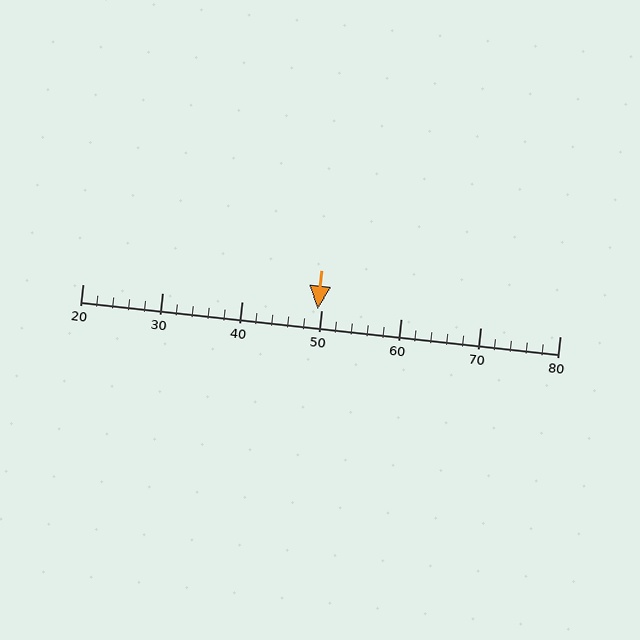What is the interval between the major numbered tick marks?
The major tick marks are spaced 10 units apart.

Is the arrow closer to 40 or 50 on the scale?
The arrow is closer to 50.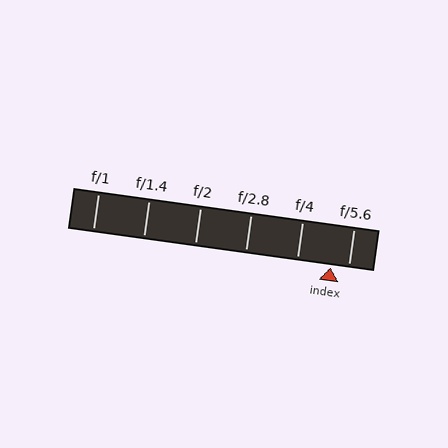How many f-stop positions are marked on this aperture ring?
There are 6 f-stop positions marked.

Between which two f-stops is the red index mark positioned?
The index mark is between f/4 and f/5.6.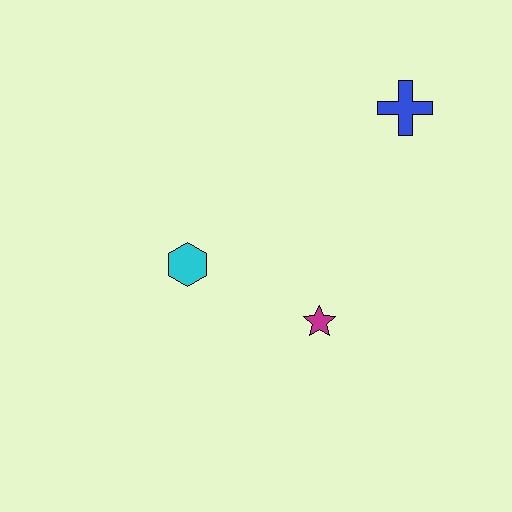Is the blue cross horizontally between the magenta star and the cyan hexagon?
No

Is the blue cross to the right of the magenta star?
Yes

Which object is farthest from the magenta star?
The blue cross is farthest from the magenta star.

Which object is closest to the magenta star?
The cyan hexagon is closest to the magenta star.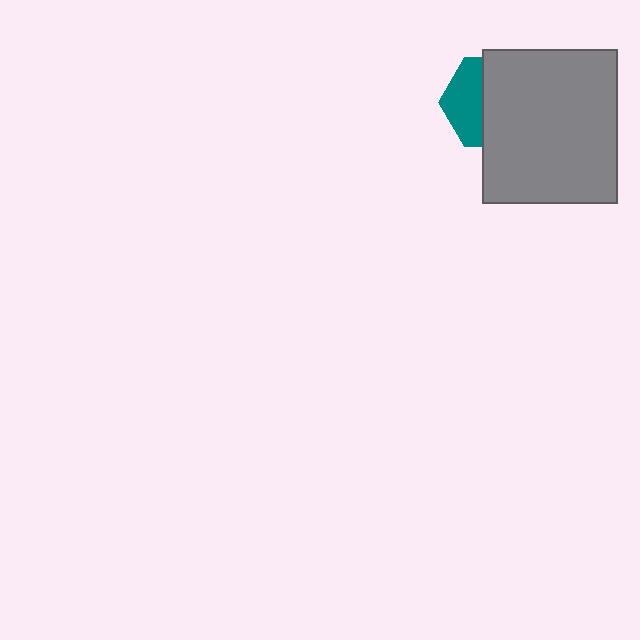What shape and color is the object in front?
The object in front is a gray rectangle.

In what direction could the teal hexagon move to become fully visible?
The teal hexagon could move left. That would shift it out from behind the gray rectangle entirely.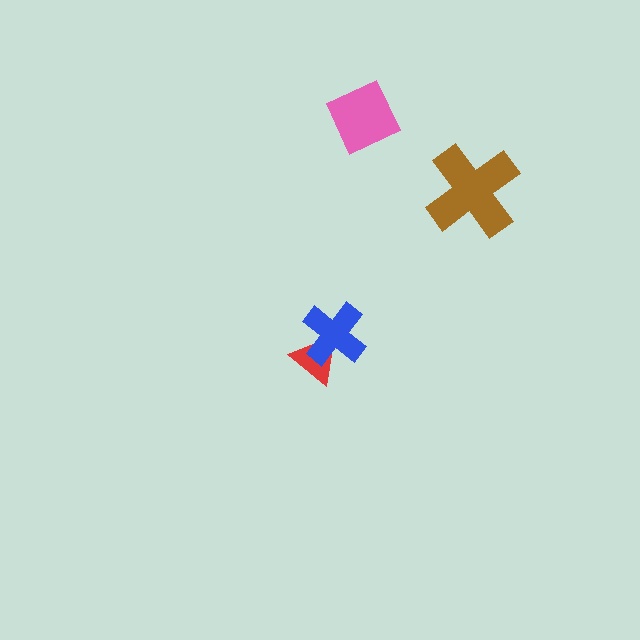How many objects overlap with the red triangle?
1 object overlaps with the red triangle.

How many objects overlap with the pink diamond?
0 objects overlap with the pink diamond.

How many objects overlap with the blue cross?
1 object overlaps with the blue cross.